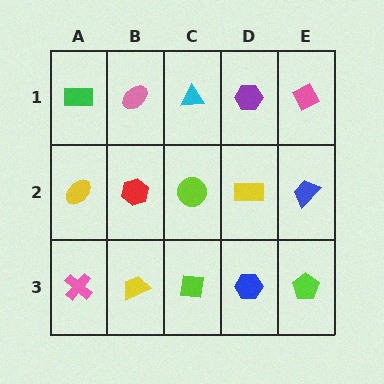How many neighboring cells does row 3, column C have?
3.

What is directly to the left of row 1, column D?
A cyan triangle.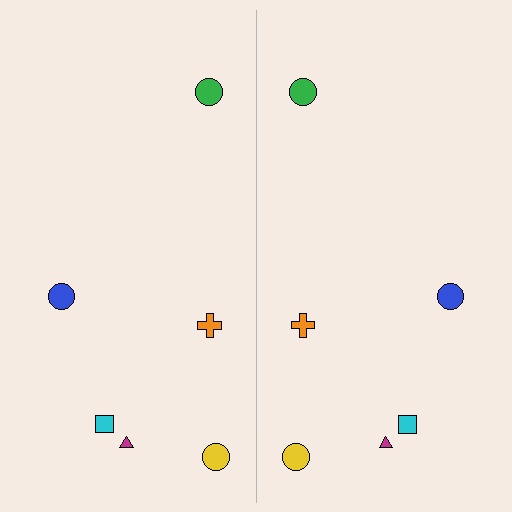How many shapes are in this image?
There are 12 shapes in this image.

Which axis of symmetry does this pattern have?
The pattern has a vertical axis of symmetry running through the center of the image.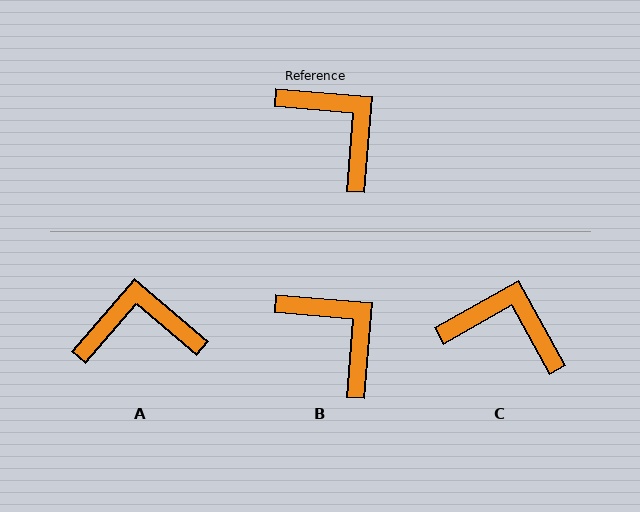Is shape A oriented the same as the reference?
No, it is off by about 54 degrees.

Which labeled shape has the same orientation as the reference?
B.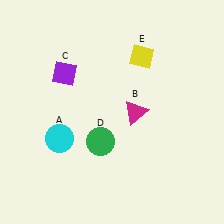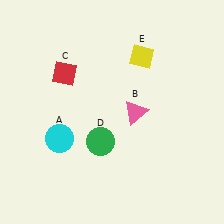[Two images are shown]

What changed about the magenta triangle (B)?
In Image 1, B is magenta. In Image 2, it changed to pink.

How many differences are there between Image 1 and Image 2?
There are 2 differences between the two images.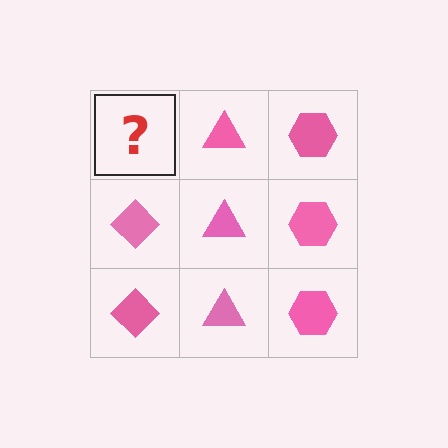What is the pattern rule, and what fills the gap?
The rule is that each column has a consistent shape. The gap should be filled with a pink diamond.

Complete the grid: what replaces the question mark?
The question mark should be replaced with a pink diamond.